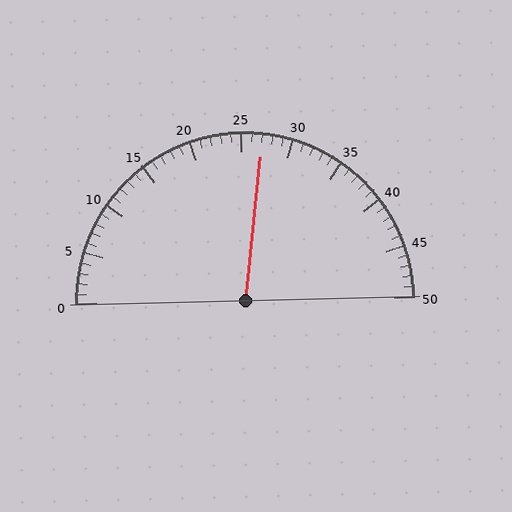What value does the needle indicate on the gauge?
The needle indicates approximately 27.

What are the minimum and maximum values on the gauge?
The gauge ranges from 0 to 50.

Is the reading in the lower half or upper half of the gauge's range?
The reading is in the upper half of the range (0 to 50).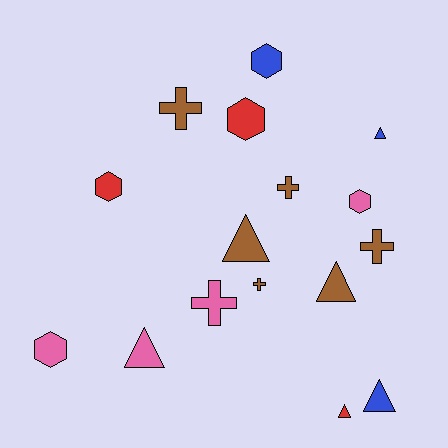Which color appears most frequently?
Brown, with 6 objects.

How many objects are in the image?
There are 16 objects.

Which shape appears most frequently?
Triangle, with 6 objects.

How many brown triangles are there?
There are 2 brown triangles.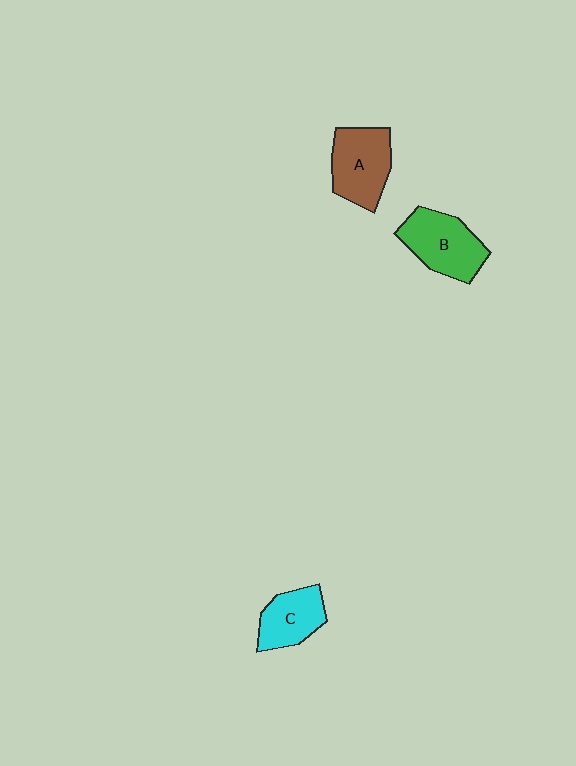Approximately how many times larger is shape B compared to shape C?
Approximately 1.3 times.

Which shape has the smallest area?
Shape C (cyan).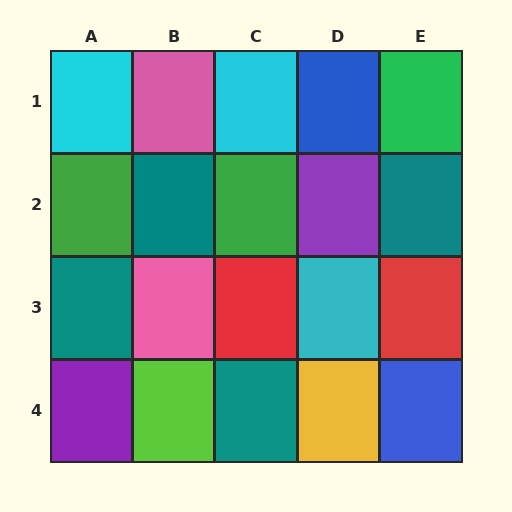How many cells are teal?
4 cells are teal.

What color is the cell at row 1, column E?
Green.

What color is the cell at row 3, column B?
Pink.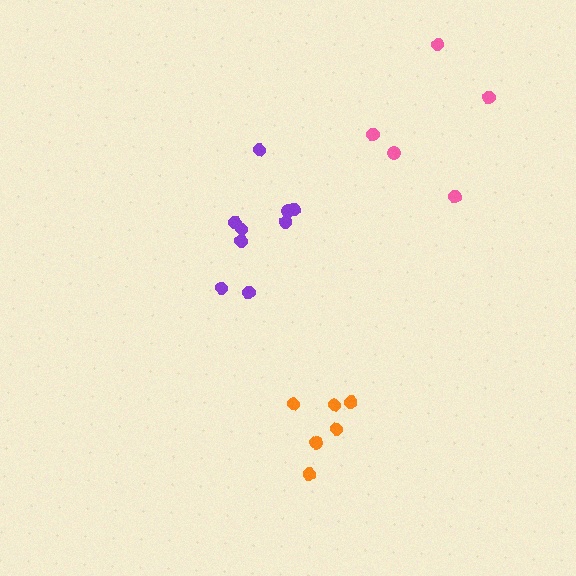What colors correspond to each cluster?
The clusters are colored: orange, purple, pink.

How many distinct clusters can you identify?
There are 3 distinct clusters.